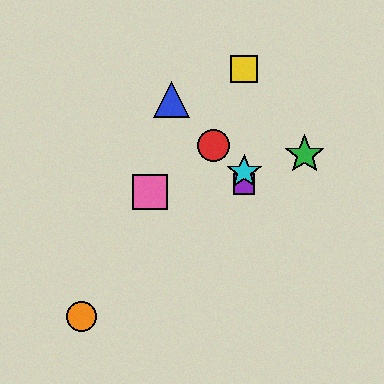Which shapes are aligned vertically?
The yellow square, the purple square, the cyan star are aligned vertically.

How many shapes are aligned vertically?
3 shapes (the yellow square, the purple square, the cyan star) are aligned vertically.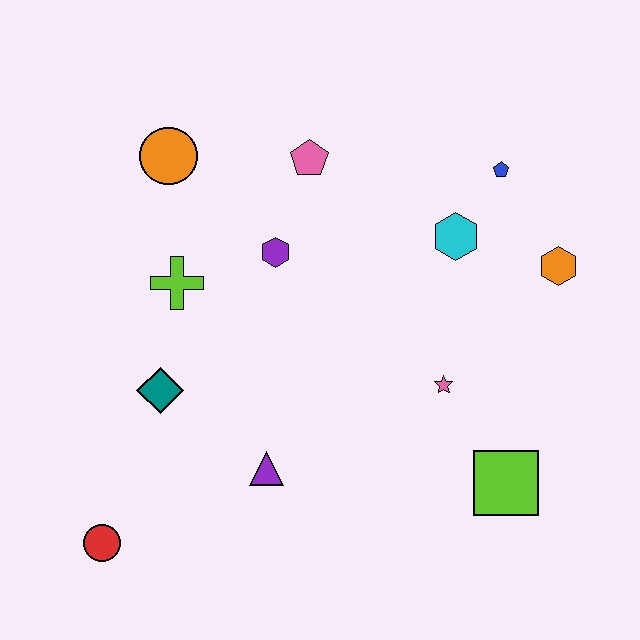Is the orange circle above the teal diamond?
Yes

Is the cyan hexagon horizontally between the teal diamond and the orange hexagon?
Yes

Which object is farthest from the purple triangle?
The blue pentagon is farthest from the purple triangle.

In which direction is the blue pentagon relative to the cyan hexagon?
The blue pentagon is above the cyan hexagon.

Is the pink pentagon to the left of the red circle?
No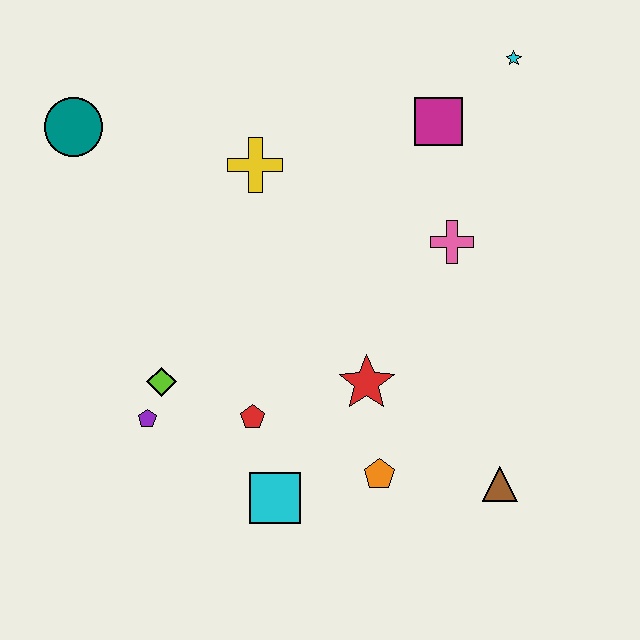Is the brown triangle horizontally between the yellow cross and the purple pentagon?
No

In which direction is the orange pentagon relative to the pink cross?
The orange pentagon is below the pink cross.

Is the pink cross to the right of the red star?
Yes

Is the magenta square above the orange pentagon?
Yes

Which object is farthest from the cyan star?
The purple pentagon is farthest from the cyan star.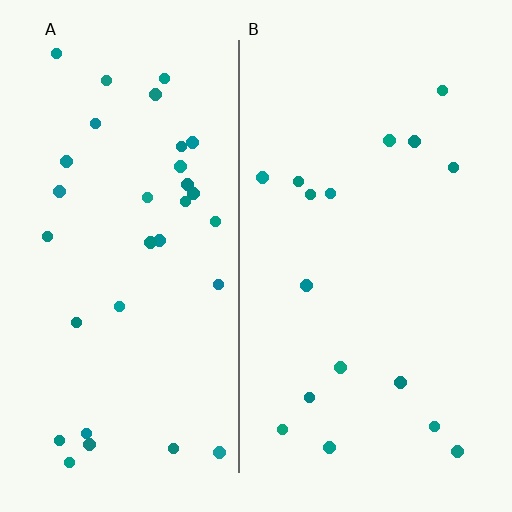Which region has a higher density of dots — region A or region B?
A (the left).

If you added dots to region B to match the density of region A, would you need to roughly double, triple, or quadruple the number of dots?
Approximately double.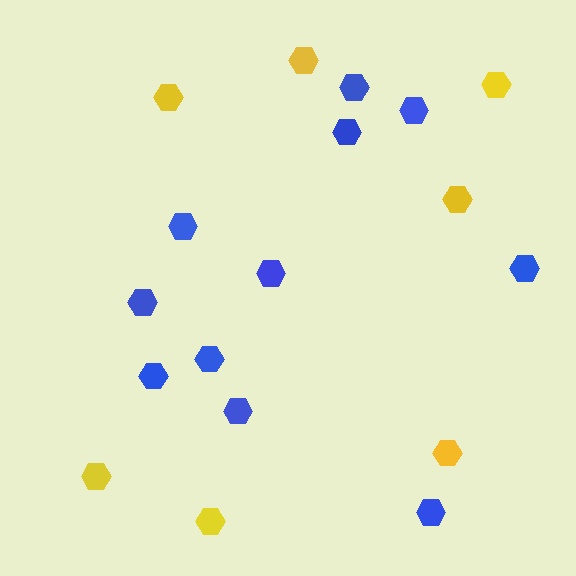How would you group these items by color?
There are 2 groups: one group of blue hexagons (11) and one group of yellow hexagons (7).